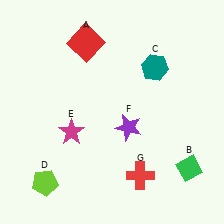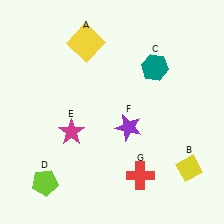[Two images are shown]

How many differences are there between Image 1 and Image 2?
There are 2 differences between the two images.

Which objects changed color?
A changed from red to yellow. B changed from green to yellow.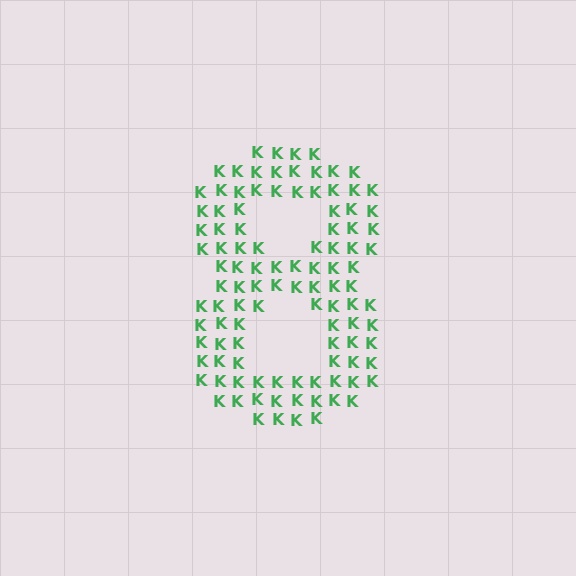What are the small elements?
The small elements are letter K's.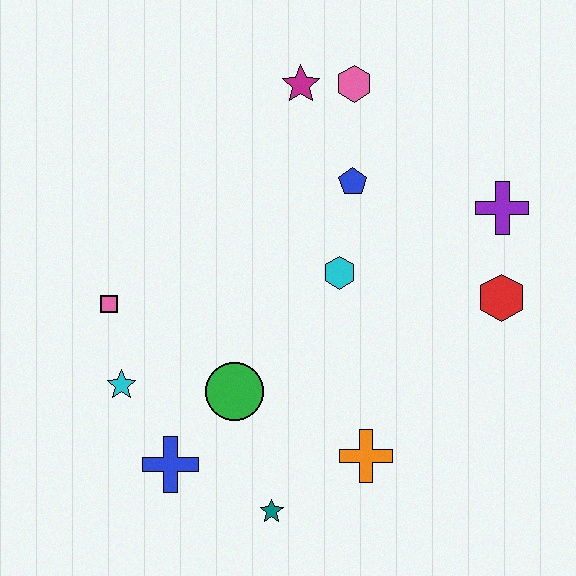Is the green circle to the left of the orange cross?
Yes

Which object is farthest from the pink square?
The purple cross is farthest from the pink square.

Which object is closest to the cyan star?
The pink square is closest to the cyan star.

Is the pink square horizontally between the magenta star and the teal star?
No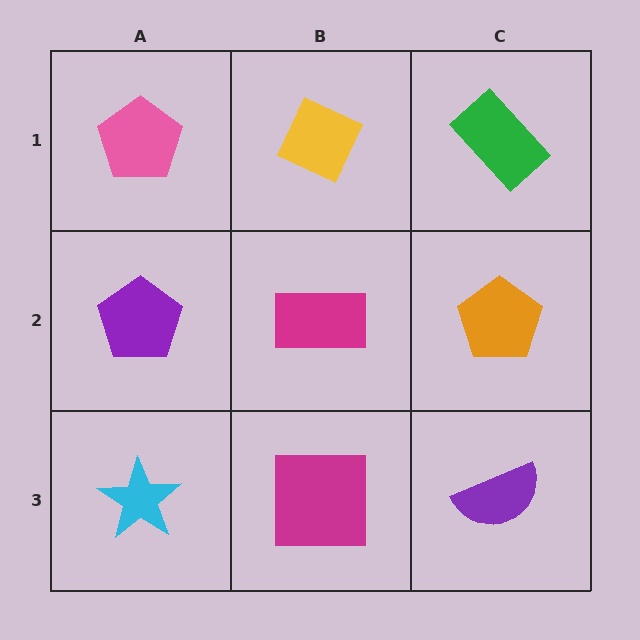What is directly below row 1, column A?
A purple pentagon.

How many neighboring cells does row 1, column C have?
2.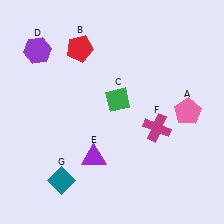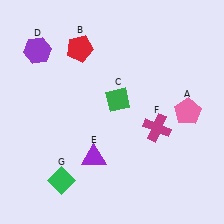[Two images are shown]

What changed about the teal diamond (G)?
In Image 1, G is teal. In Image 2, it changed to green.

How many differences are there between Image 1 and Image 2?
There is 1 difference between the two images.